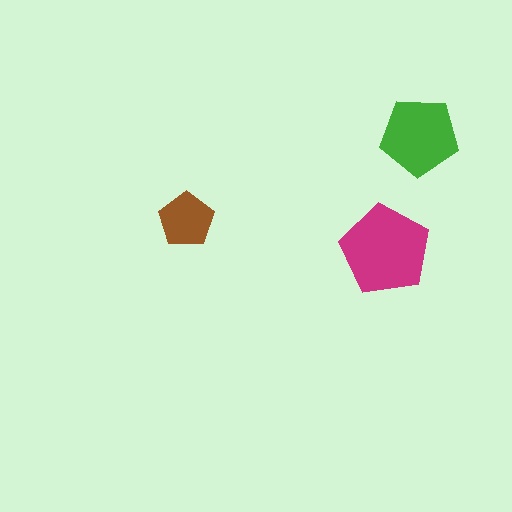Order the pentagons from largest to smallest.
the magenta one, the green one, the brown one.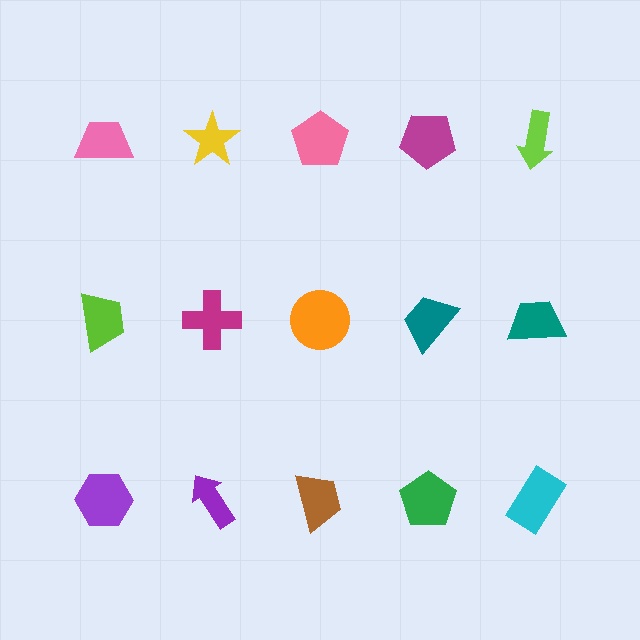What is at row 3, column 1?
A purple hexagon.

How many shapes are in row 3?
5 shapes.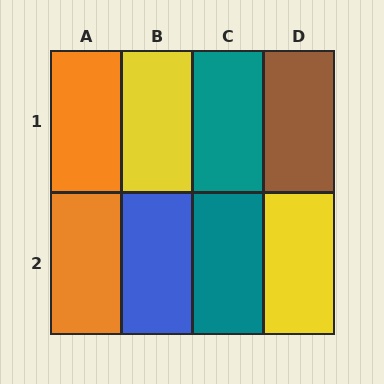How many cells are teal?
2 cells are teal.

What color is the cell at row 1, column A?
Orange.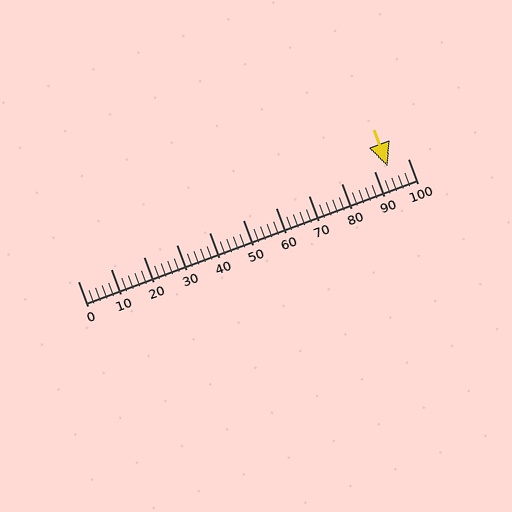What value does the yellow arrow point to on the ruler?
The yellow arrow points to approximately 94.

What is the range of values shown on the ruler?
The ruler shows values from 0 to 100.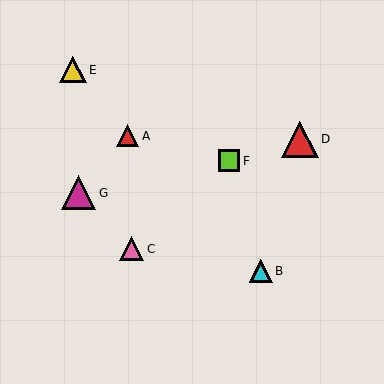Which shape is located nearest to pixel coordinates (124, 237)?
The pink triangle (labeled C) at (131, 249) is nearest to that location.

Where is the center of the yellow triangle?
The center of the yellow triangle is at (73, 70).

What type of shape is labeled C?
Shape C is a pink triangle.